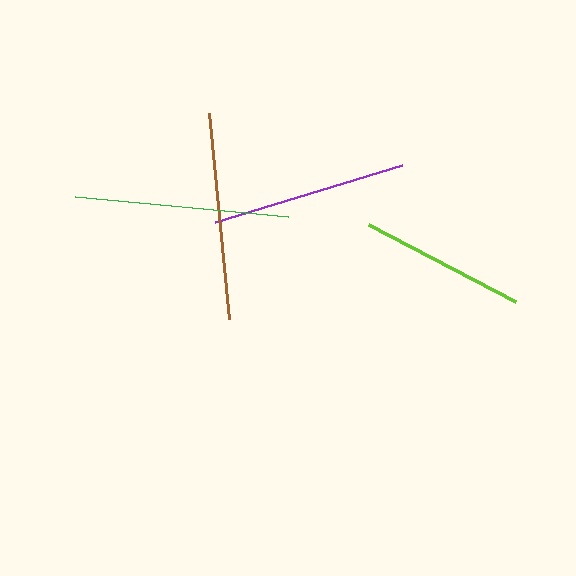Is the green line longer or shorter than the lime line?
The green line is longer than the lime line.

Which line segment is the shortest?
The lime line is the shortest at approximately 166 pixels.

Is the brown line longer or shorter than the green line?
The green line is longer than the brown line.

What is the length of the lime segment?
The lime segment is approximately 166 pixels long.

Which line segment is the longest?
The green line is the longest at approximately 214 pixels.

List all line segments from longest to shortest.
From longest to shortest: green, brown, purple, lime.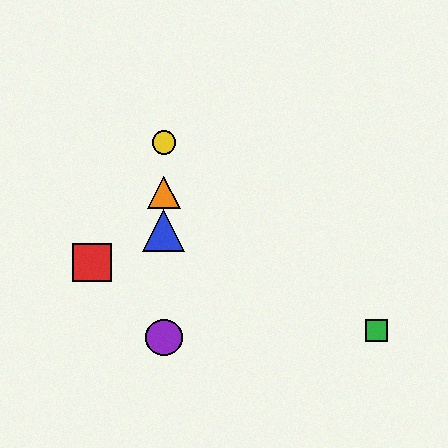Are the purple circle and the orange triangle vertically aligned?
Yes, both are at x≈164.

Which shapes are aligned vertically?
The blue triangle, the yellow circle, the purple circle, the orange triangle are aligned vertically.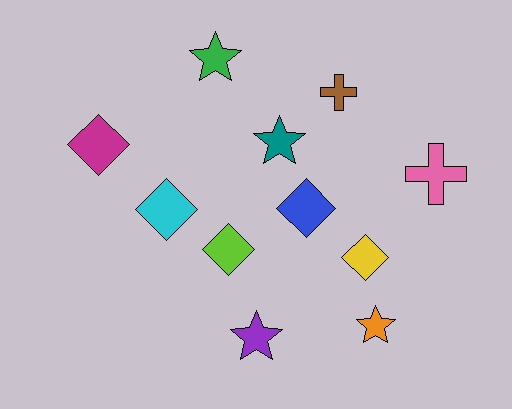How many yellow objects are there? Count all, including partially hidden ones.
There is 1 yellow object.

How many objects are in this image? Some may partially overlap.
There are 11 objects.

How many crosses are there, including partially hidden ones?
There are 2 crosses.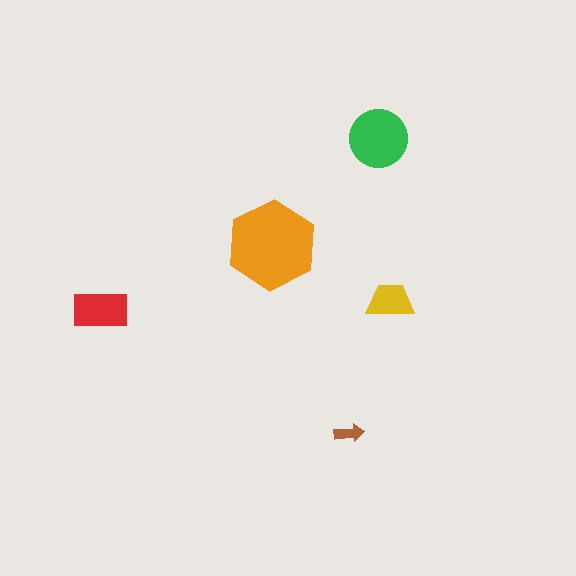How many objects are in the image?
There are 5 objects in the image.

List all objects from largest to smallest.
The orange hexagon, the green circle, the red rectangle, the yellow trapezoid, the brown arrow.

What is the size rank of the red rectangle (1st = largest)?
3rd.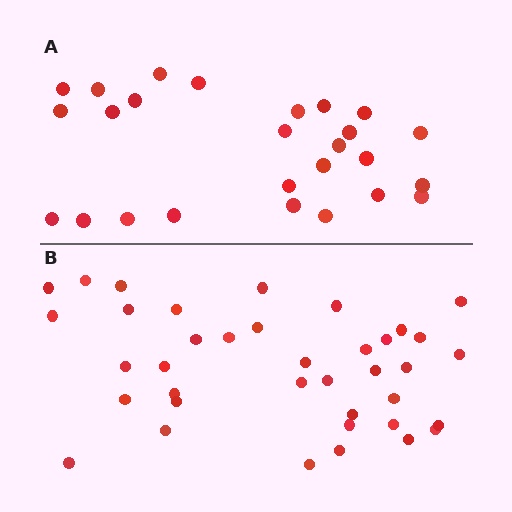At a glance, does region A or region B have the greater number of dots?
Region B (the bottom region) has more dots.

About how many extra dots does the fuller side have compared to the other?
Region B has roughly 12 or so more dots than region A.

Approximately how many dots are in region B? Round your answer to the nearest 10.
About 40 dots. (The exact count is 38, which rounds to 40.)